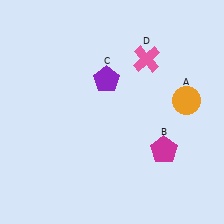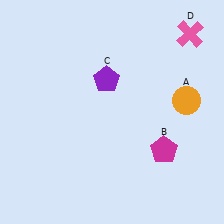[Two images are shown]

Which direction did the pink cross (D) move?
The pink cross (D) moved right.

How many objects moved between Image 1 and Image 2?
1 object moved between the two images.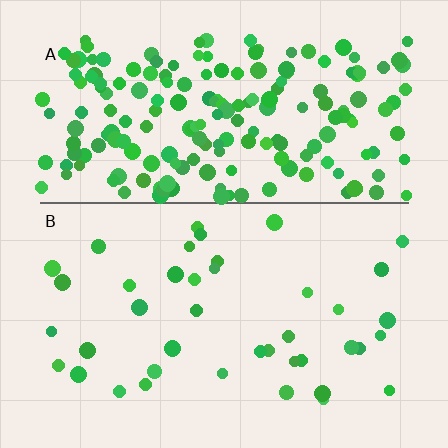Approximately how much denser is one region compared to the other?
Approximately 5.0× — region A over region B.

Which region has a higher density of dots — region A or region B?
A (the top).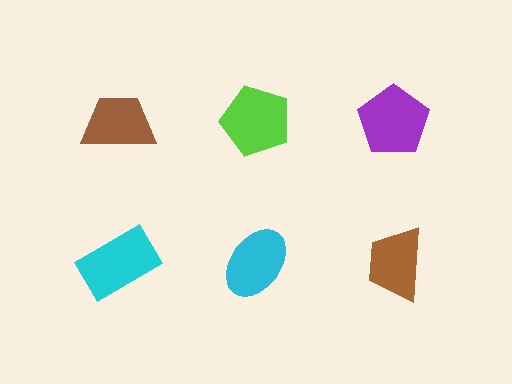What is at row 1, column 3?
A purple pentagon.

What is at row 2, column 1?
A cyan rectangle.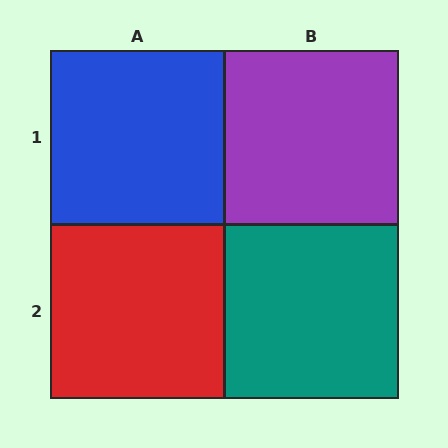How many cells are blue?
1 cell is blue.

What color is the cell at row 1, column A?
Blue.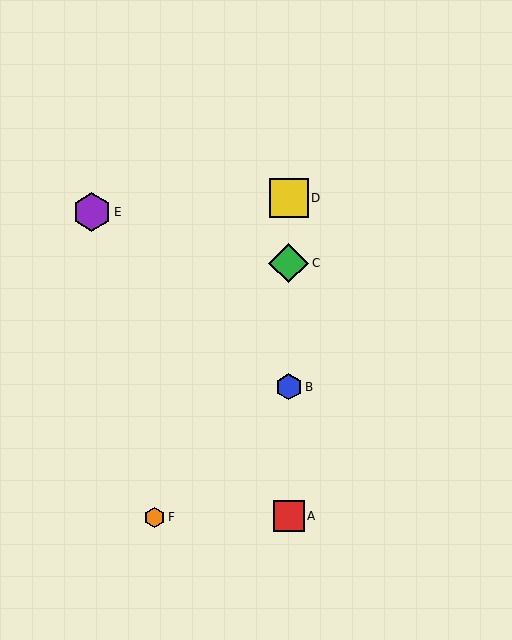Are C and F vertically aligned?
No, C is at x≈289 and F is at x≈155.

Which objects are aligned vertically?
Objects A, B, C, D are aligned vertically.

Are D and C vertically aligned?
Yes, both are at x≈289.